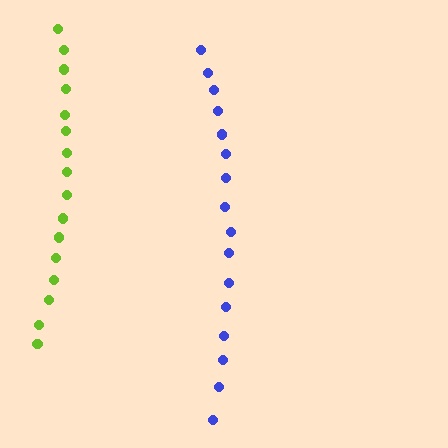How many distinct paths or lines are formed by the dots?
There are 2 distinct paths.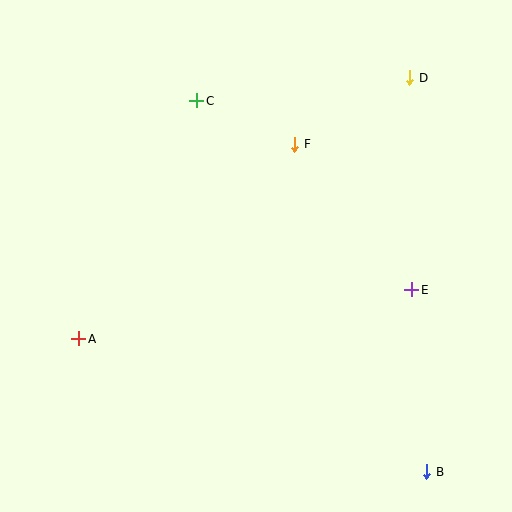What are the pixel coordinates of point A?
Point A is at (79, 339).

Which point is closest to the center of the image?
Point F at (295, 144) is closest to the center.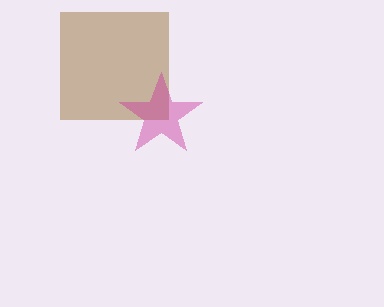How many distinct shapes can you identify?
There are 2 distinct shapes: a brown square, a magenta star.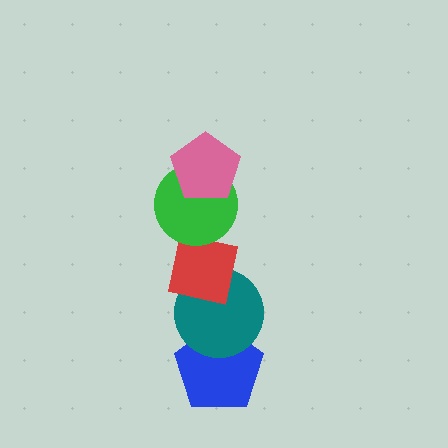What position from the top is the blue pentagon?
The blue pentagon is 5th from the top.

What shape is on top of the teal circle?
The red square is on top of the teal circle.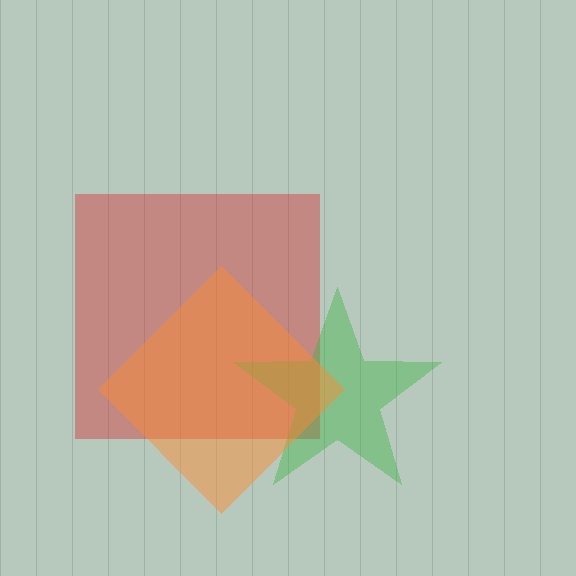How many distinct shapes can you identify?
There are 3 distinct shapes: a red square, a green star, an orange diamond.